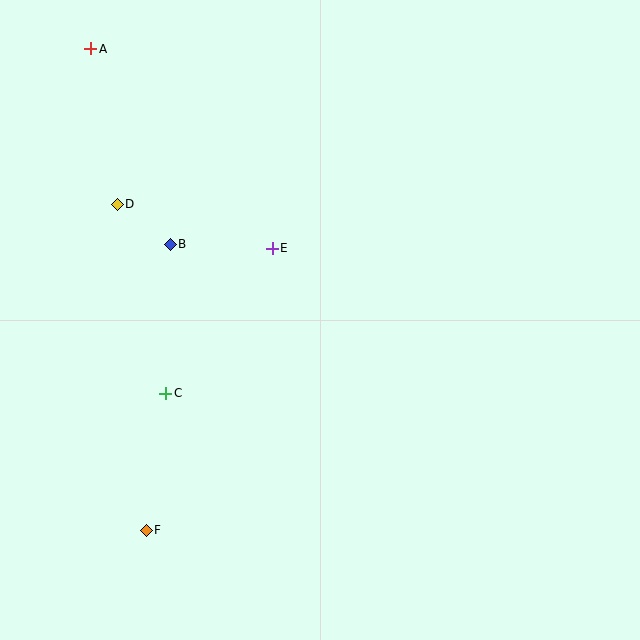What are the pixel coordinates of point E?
Point E is at (272, 248).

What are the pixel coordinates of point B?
Point B is at (170, 244).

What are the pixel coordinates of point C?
Point C is at (166, 393).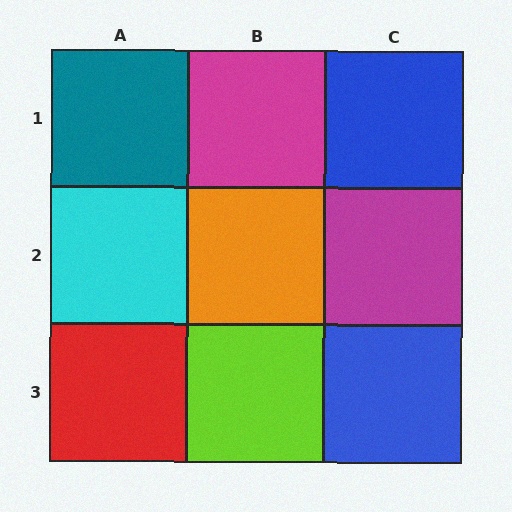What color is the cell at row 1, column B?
Magenta.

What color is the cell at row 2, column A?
Cyan.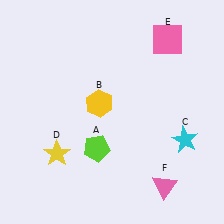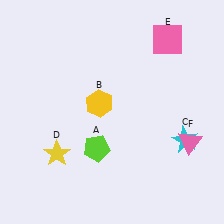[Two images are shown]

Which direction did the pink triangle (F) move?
The pink triangle (F) moved up.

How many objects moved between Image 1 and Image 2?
1 object moved between the two images.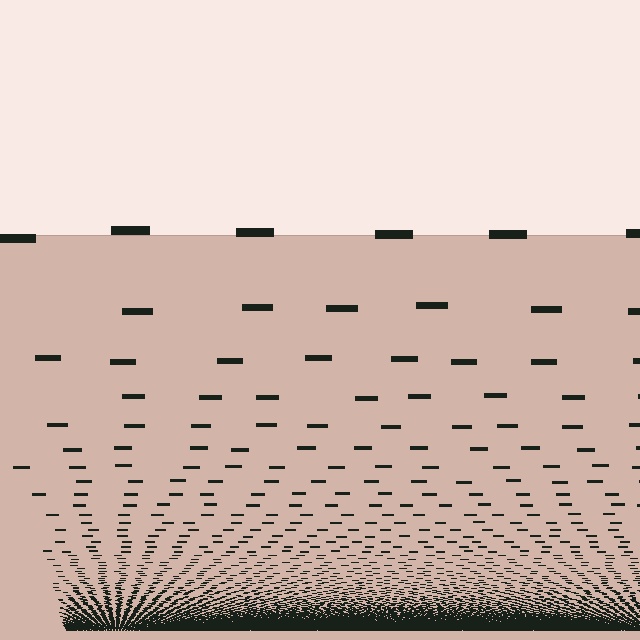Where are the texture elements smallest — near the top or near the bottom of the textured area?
Near the bottom.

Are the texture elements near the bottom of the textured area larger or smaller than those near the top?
Smaller. The gradient is inverted — elements near the bottom are smaller and denser.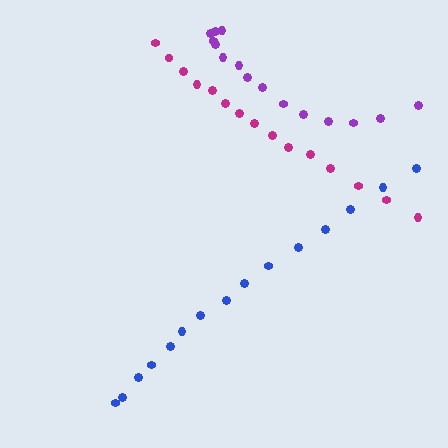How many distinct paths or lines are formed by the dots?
There are 3 distinct paths.